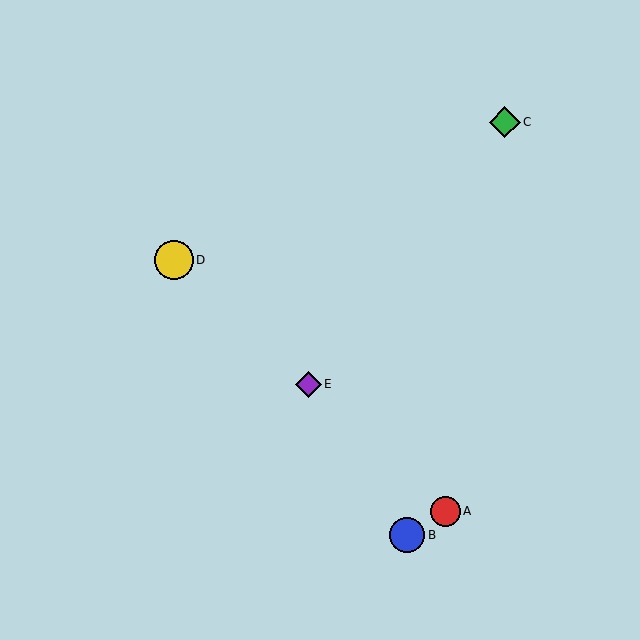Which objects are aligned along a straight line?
Objects A, D, E are aligned along a straight line.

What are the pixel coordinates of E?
Object E is at (308, 384).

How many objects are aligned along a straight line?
3 objects (A, D, E) are aligned along a straight line.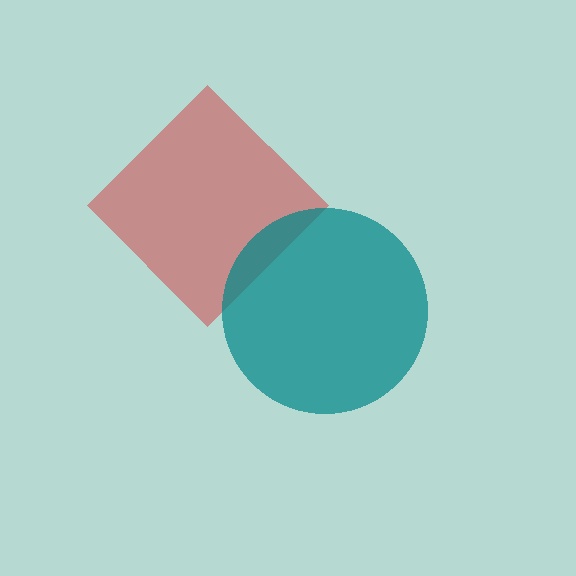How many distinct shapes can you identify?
There are 2 distinct shapes: a red diamond, a teal circle.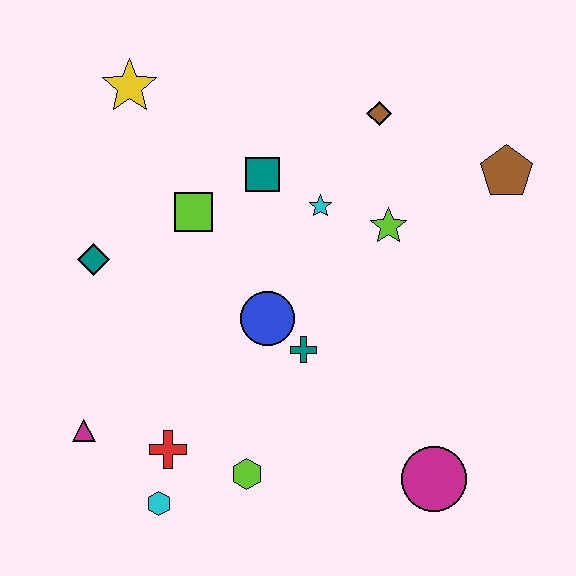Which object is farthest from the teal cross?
The yellow star is farthest from the teal cross.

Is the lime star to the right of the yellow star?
Yes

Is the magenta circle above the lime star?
No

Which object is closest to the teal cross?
The blue circle is closest to the teal cross.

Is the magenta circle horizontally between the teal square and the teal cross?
No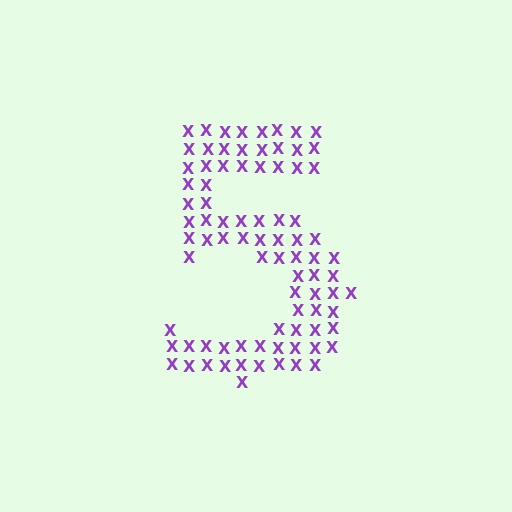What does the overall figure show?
The overall figure shows the digit 5.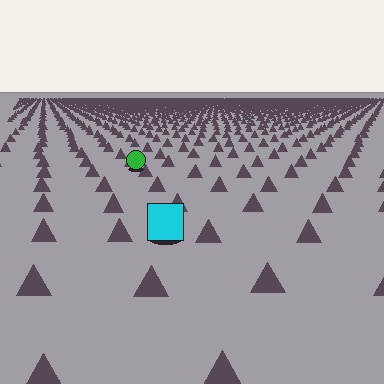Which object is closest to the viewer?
The cyan square is closest. The texture marks near it are larger and more spread out.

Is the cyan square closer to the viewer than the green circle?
Yes. The cyan square is closer — you can tell from the texture gradient: the ground texture is coarser near it.